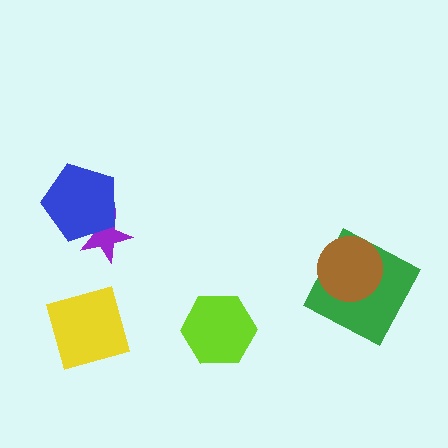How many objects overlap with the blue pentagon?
1 object overlaps with the blue pentagon.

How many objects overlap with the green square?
1 object overlaps with the green square.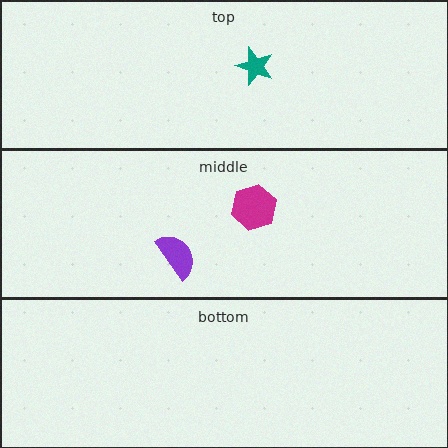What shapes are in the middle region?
The purple semicircle, the magenta hexagon.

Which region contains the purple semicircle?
The middle region.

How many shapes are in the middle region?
2.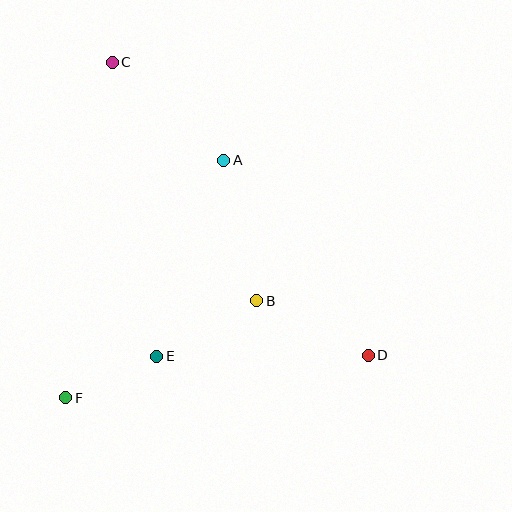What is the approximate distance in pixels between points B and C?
The distance between B and C is approximately 279 pixels.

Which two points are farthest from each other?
Points C and D are farthest from each other.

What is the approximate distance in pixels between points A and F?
The distance between A and F is approximately 285 pixels.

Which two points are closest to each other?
Points E and F are closest to each other.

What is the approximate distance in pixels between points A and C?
The distance between A and C is approximately 149 pixels.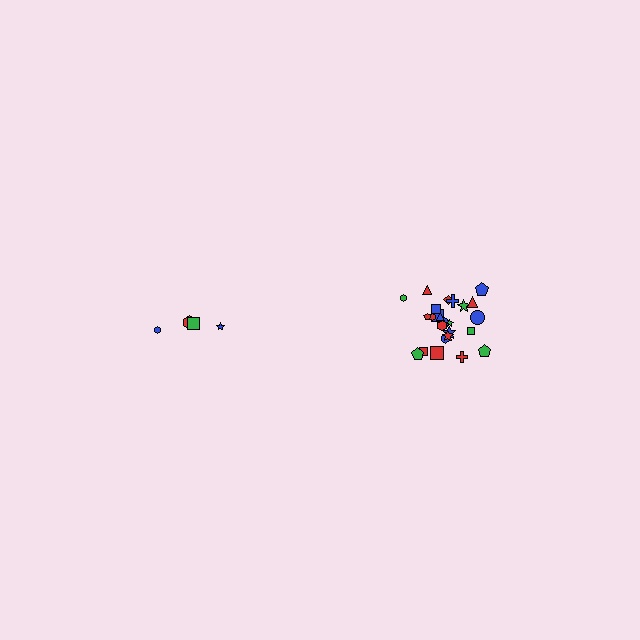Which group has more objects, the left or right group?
The right group.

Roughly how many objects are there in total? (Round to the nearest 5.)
Roughly 30 objects in total.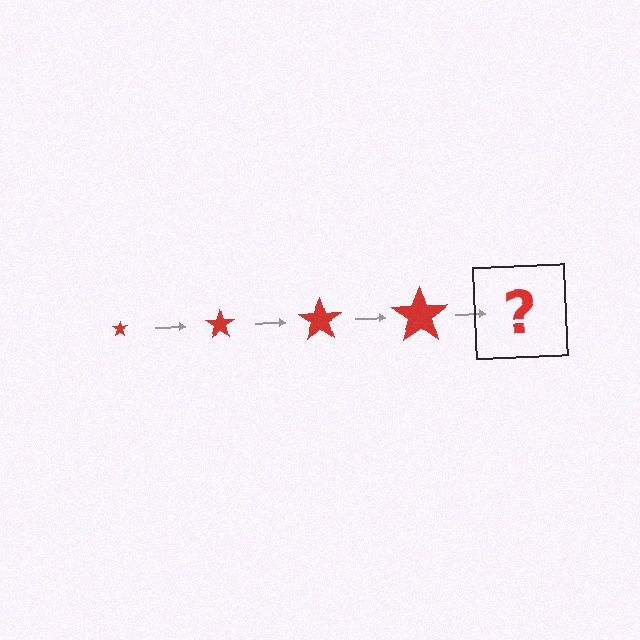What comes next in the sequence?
The next element should be a red star, larger than the previous one.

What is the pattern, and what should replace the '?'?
The pattern is that the star gets progressively larger each step. The '?' should be a red star, larger than the previous one.